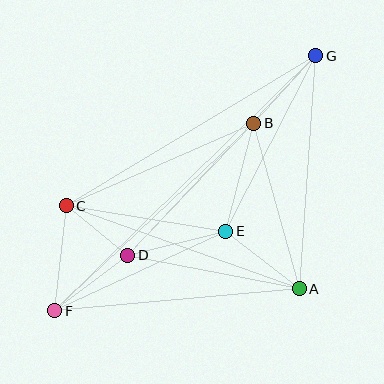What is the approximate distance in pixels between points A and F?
The distance between A and F is approximately 245 pixels.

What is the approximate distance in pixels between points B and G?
The distance between B and G is approximately 91 pixels.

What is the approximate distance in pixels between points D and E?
The distance between D and E is approximately 101 pixels.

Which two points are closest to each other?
Points C and D are closest to each other.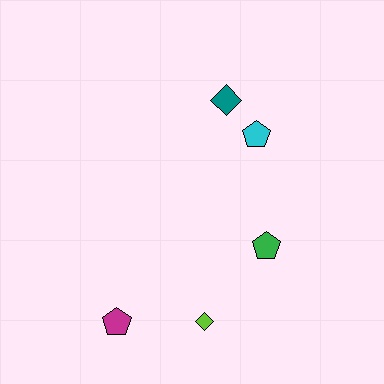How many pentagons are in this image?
There are 3 pentagons.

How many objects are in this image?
There are 5 objects.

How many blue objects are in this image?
There are no blue objects.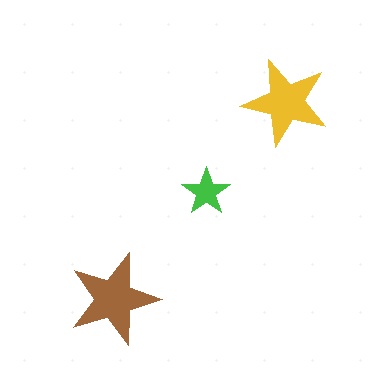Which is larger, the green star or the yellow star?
The yellow one.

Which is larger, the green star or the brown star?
The brown one.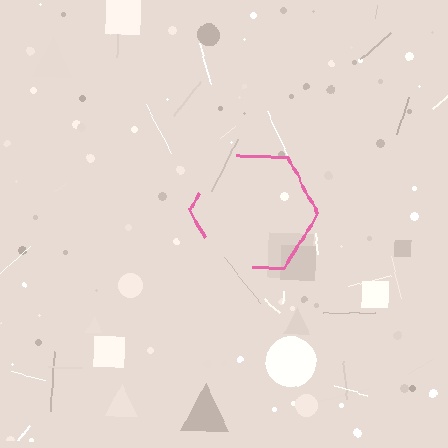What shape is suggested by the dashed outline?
The dashed outline suggests a hexagon.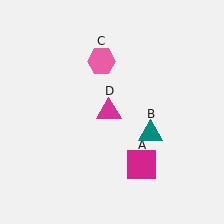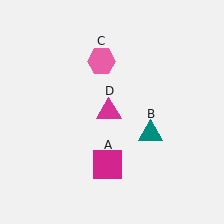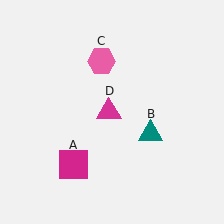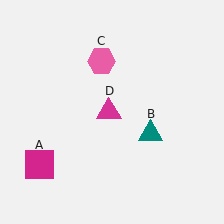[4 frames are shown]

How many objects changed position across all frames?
1 object changed position: magenta square (object A).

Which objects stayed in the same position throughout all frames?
Teal triangle (object B) and pink hexagon (object C) and magenta triangle (object D) remained stationary.